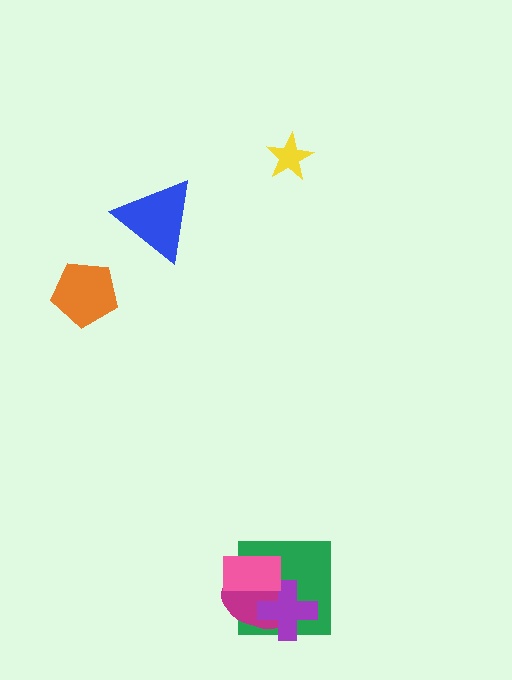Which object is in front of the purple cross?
The pink rectangle is in front of the purple cross.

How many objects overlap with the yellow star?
0 objects overlap with the yellow star.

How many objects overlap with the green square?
3 objects overlap with the green square.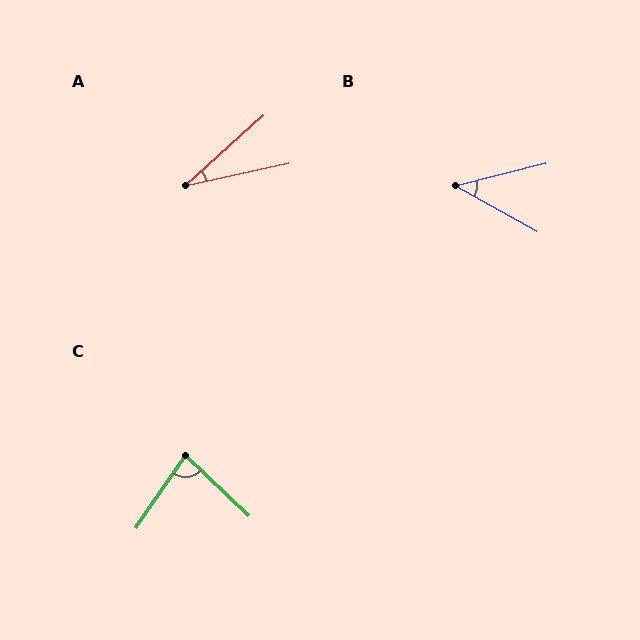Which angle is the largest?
C, at approximately 81 degrees.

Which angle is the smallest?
A, at approximately 30 degrees.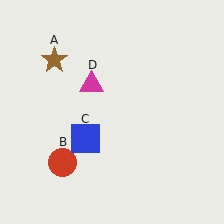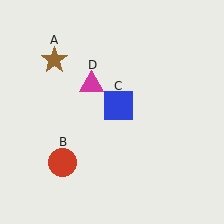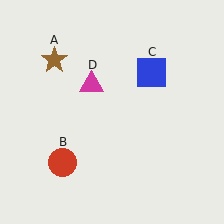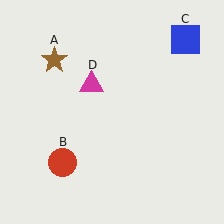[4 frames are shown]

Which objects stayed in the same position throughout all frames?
Brown star (object A) and red circle (object B) and magenta triangle (object D) remained stationary.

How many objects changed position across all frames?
1 object changed position: blue square (object C).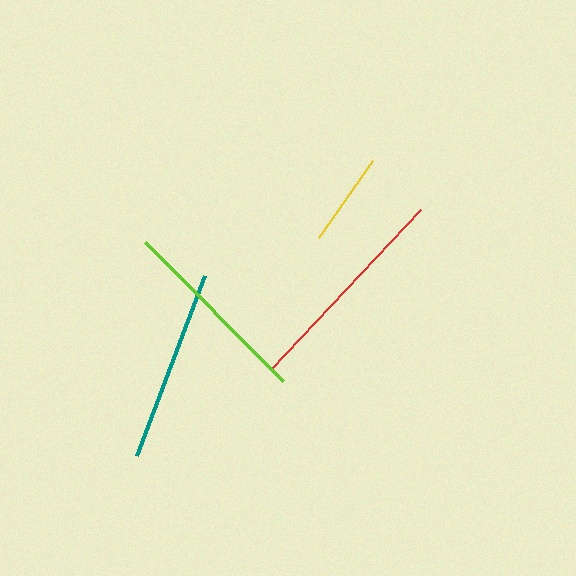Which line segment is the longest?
The red line is the longest at approximately 220 pixels.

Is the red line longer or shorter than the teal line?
The red line is longer than the teal line.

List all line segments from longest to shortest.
From longest to shortest: red, lime, teal, yellow.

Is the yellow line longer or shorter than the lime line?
The lime line is longer than the yellow line.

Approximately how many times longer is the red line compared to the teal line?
The red line is approximately 1.1 times the length of the teal line.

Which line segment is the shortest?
The yellow line is the shortest at approximately 94 pixels.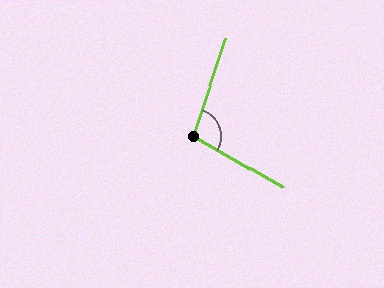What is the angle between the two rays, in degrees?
Approximately 102 degrees.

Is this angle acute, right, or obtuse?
It is obtuse.